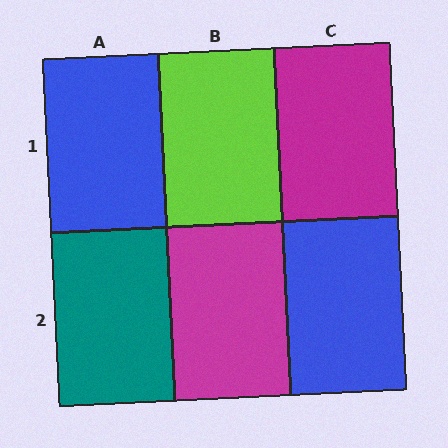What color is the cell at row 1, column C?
Magenta.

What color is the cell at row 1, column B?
Lime.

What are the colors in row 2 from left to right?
Teal, magenta, blue.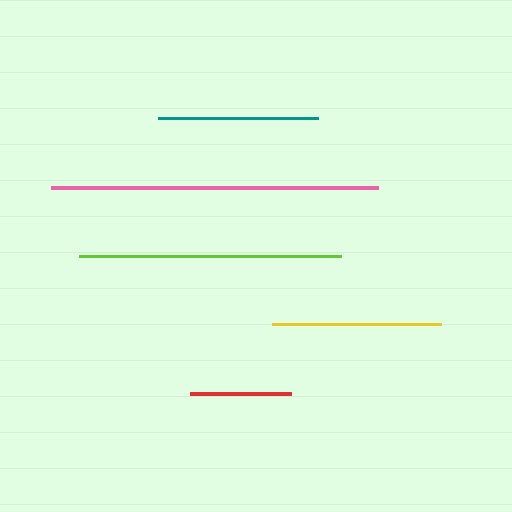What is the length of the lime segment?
The lime segment is approximately 262 pixels long.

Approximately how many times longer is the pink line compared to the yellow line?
The pink line is approximately 1.9 times the length of the yellow line.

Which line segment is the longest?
The pink line is the longest at approximately 327 pixels.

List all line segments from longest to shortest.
From longest to shortest: pink, lime, yellow, teal, red.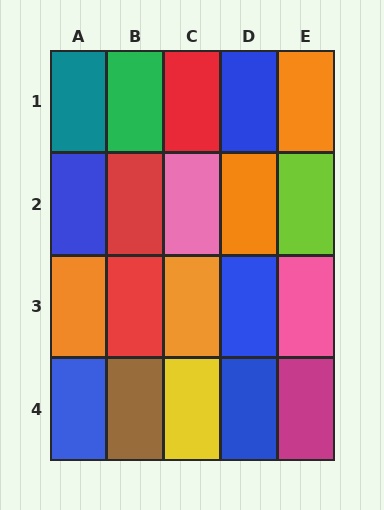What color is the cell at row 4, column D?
Blue.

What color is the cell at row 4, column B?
Brown.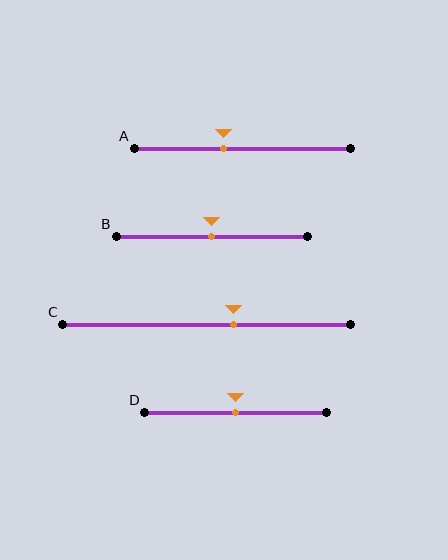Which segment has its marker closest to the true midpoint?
Segment B has its marker closest to the true midpoint.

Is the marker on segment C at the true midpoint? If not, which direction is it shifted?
No, the marker on segment C is shifted to the right by about 9% of the segment length.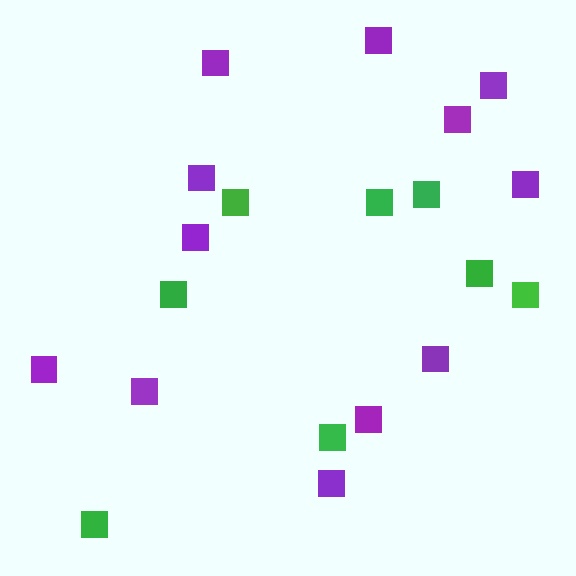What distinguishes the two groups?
There are 2 groups: one group of green squares (8) and one group of purple squares (12).